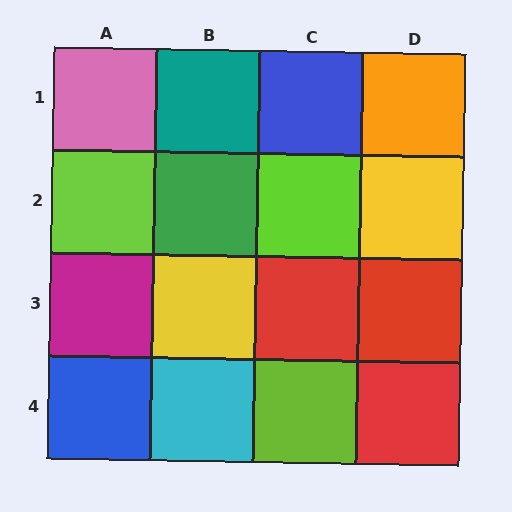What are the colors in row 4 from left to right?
Blue, cyan, lime, red.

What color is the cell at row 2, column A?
Lime.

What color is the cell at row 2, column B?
Green.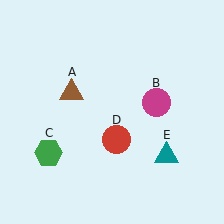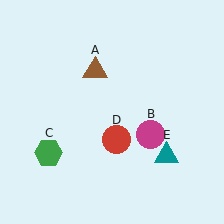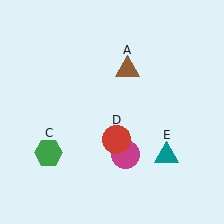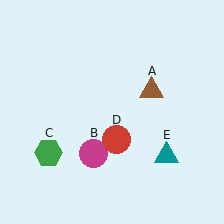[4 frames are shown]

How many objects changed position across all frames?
2 objects changed position: brown triangle (object A), magenta circle (object B).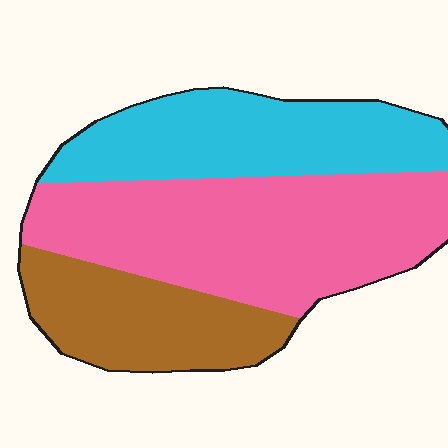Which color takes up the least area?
Brown, at roughly 25%.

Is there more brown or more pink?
Pink.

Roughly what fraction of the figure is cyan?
Cyan covers about 30% of the figure.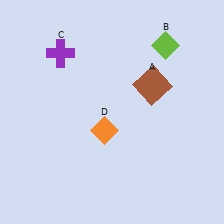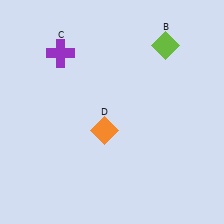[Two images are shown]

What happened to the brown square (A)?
The brown square (A) was removed in Image 2. It was in the top-right area of Image 1.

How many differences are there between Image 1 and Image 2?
There is 1 difference between the two images.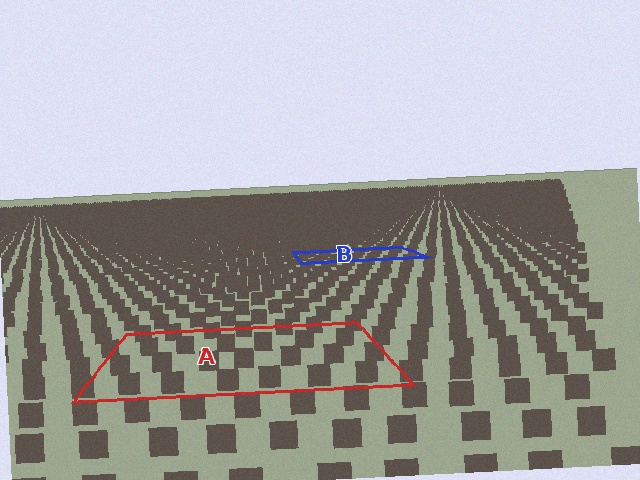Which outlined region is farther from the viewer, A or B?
Region B is farther from the viewer — the texture elements inside it appear smaller and more densely packed.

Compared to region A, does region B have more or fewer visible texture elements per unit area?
Region B has more texture elements per unit area — they are packed more densely because it is farther away.